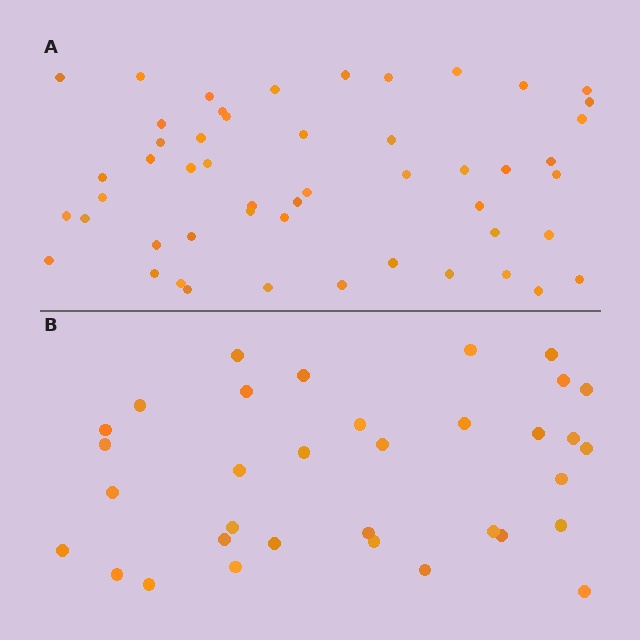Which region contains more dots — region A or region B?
Region A (the top region) has more dots.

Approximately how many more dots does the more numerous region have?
Region A has approximately 15 more dots than region B.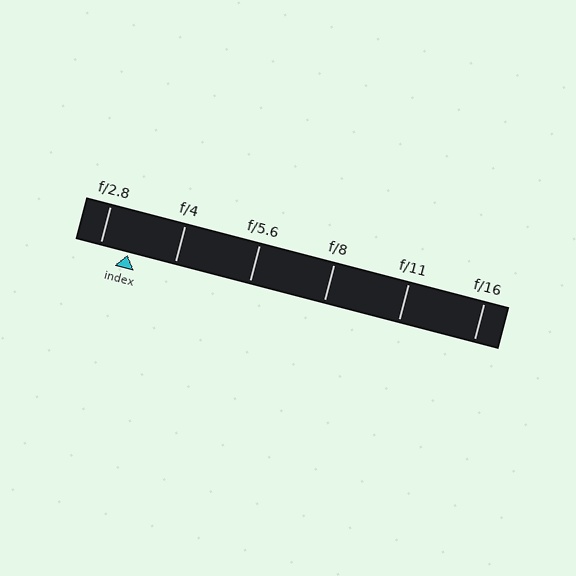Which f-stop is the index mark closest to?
The index mark is closest to f/2.8.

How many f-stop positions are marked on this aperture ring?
There are 6 f-stop positions marked.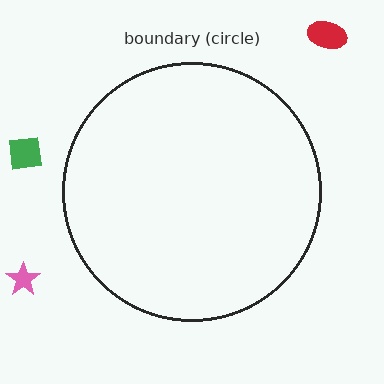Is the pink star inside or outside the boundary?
Outside.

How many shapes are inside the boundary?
0 inside, 3 outside.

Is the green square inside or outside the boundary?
Outside.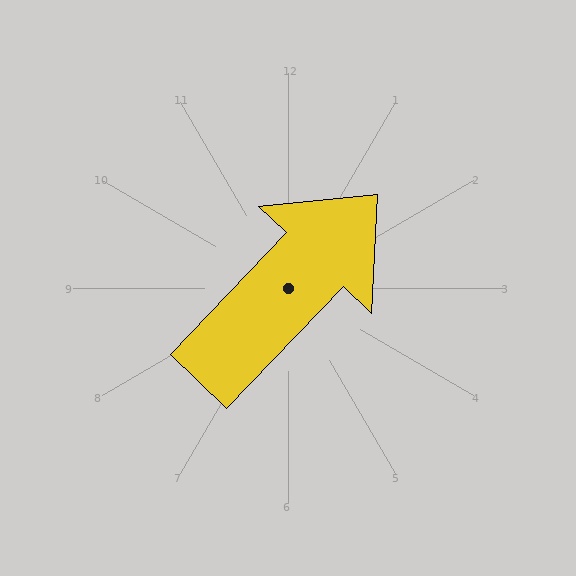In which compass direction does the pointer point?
Northeast.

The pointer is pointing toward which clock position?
Roughly 1 o'clock.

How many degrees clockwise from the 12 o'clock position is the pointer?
Approximately 44 degrees.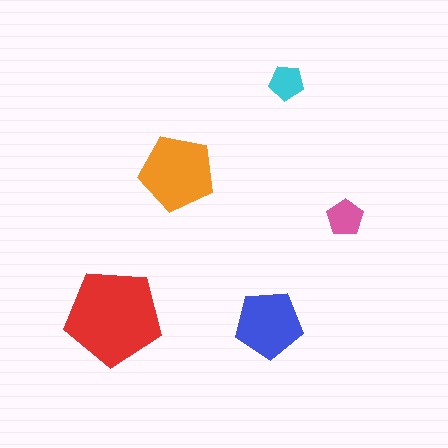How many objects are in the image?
There are 5 objects in the image.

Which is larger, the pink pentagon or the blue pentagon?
The blue one.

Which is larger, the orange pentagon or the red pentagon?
The red one.